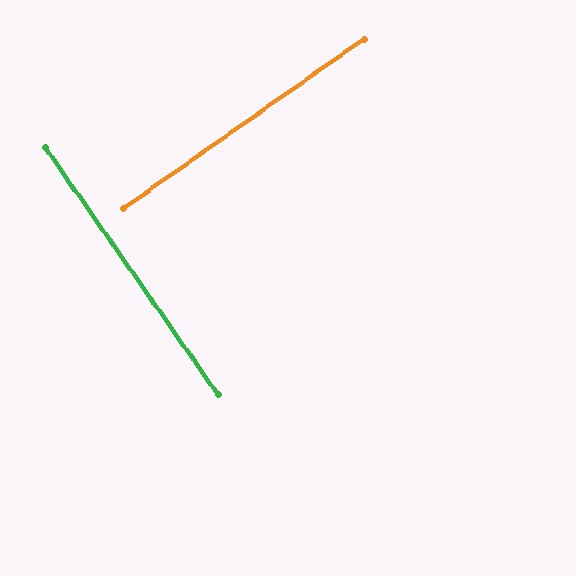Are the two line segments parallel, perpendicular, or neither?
Perpendicular — they meet at approximately 90°.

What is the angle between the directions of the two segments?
Approximately 90 degrees.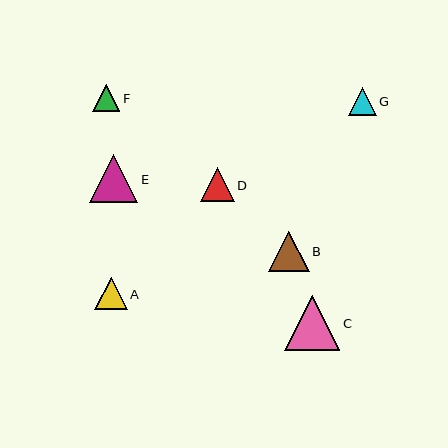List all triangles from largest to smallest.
From largest to smallest: C, E, B, D, A, G, F.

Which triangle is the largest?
Triangle C is the largest with a size of approximately 55 pixels.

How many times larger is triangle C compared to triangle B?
Triangle C is approximately 1.4 times the size of triangle B.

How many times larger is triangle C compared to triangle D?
Triangle C is approximately 1.6 times the size of triangle D.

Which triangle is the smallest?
Triangle F is the smallest with a size of approximately 27 pixels.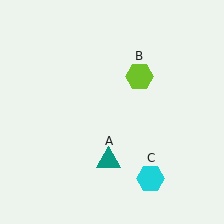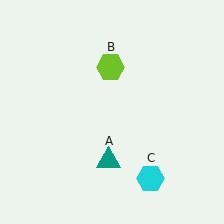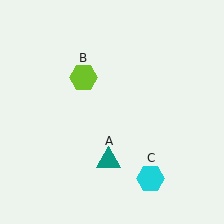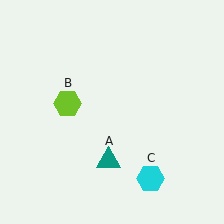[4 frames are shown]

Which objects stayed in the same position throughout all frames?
Teal triangle (object A) and cyan hexagon (object C) remained stationary.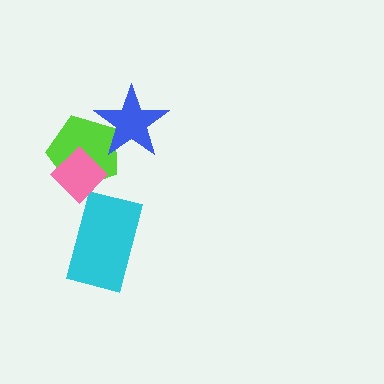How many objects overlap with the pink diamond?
1 object overlaps with the pink diamond.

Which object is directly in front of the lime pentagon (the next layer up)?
The pink diamond is directly in front of the lime pentagon.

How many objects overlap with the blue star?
1 object overlaps with the blue star.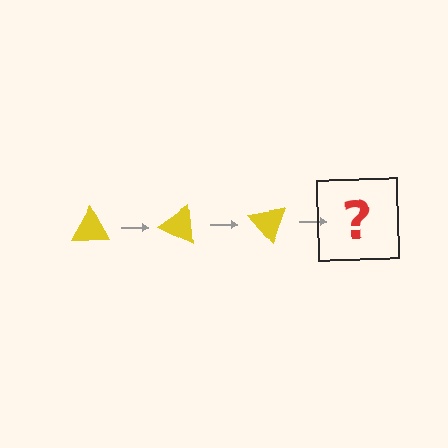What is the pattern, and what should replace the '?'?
The pattern is that the triangle rotates 25 degrees each step. The '?' should be a yellow triangle rotated 75 degrees.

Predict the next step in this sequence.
The next step is a yellow triangle rotated 75 degrees.